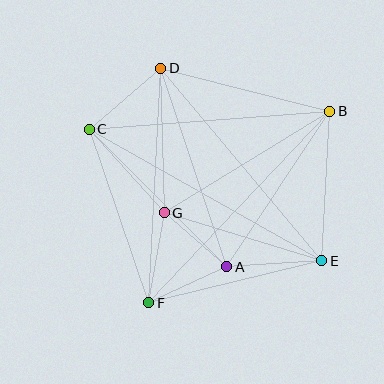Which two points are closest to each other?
Points A and G are closest to each other.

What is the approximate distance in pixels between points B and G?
The distance between B and G is approximately 194 pixels.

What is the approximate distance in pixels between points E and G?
The distance between E and G is approximately 164 pixels.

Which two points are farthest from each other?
Points C and E are farthest from each other.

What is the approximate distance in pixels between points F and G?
The distance between F and G is approximately 91 pixels.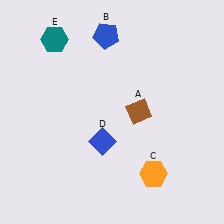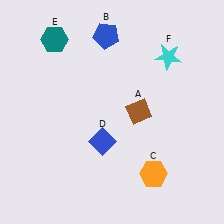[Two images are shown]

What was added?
A cyan star (F) was added in Image 2.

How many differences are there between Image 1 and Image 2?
There is 1 difference between the two images.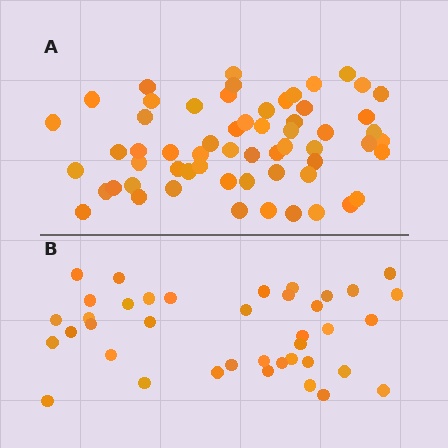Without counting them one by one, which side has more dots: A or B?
Region A (the top region) has more dots.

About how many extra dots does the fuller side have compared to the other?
Region A has approximately 20 more dots than region B.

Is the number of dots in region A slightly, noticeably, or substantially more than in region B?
Region A has substantially more. The ratio is roughly 1.5 to 1.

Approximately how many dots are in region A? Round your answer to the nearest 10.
About 60 dots.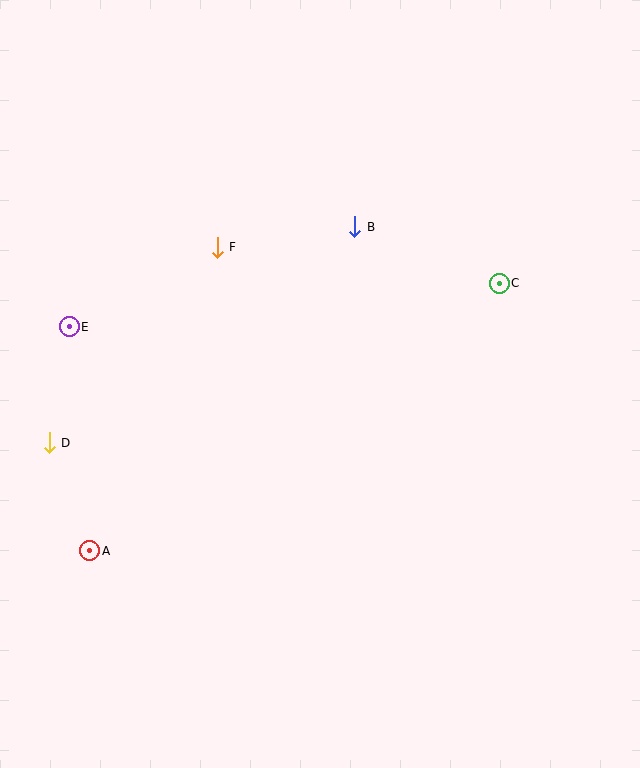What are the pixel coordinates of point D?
Point D is at (49, 443).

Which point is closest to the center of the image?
Point B at (355, 227) is closest to the center.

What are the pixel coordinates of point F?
Point F is at (217, 247).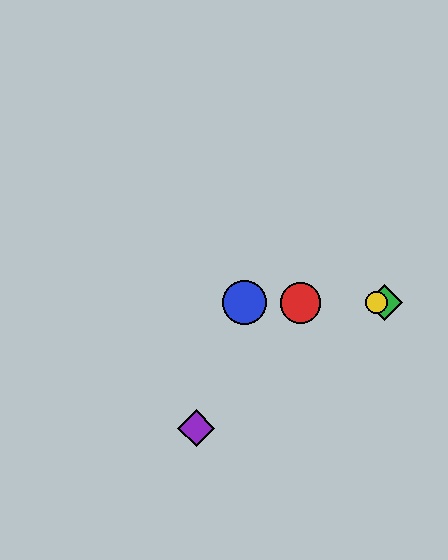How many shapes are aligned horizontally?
4 shapes (the red circle, the blue circle, the green diamond, the yellow circle) are aligned horizontally.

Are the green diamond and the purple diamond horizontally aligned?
No, the green diamond is at y≈303 and the purple diamond is at y≈428.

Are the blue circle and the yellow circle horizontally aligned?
Yes, both are at y≈303.